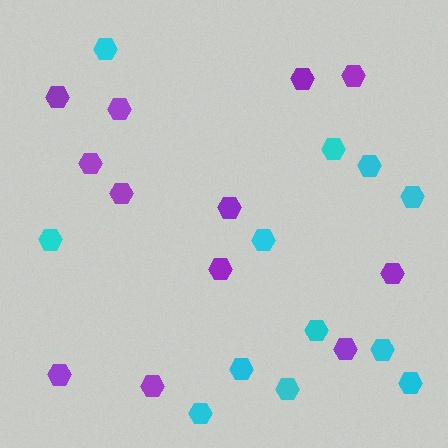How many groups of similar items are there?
There are 2 groups: one group of purple hexagons (12) and one group of cyan hexagons (12).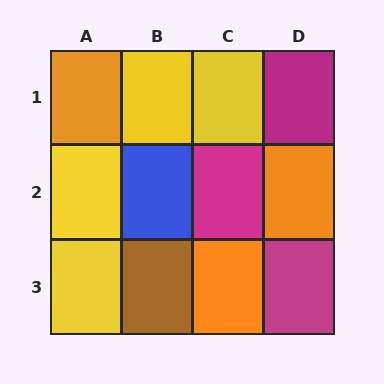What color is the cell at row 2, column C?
Magenta.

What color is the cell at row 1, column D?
Magenta.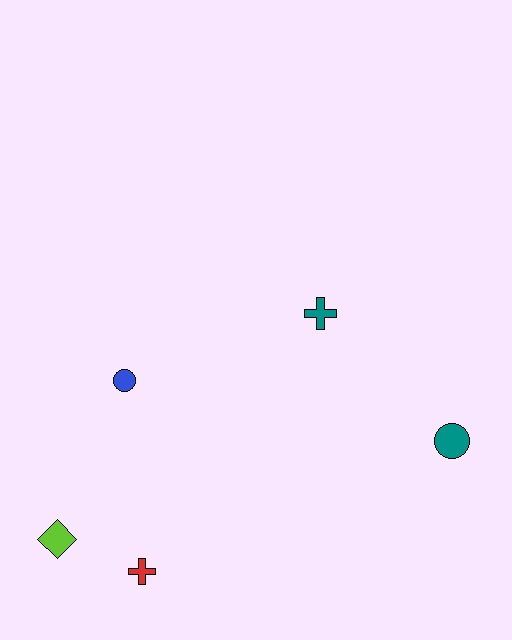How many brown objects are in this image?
There are no brown objects.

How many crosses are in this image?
There are 2 crosses.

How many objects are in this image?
There are 5 objects.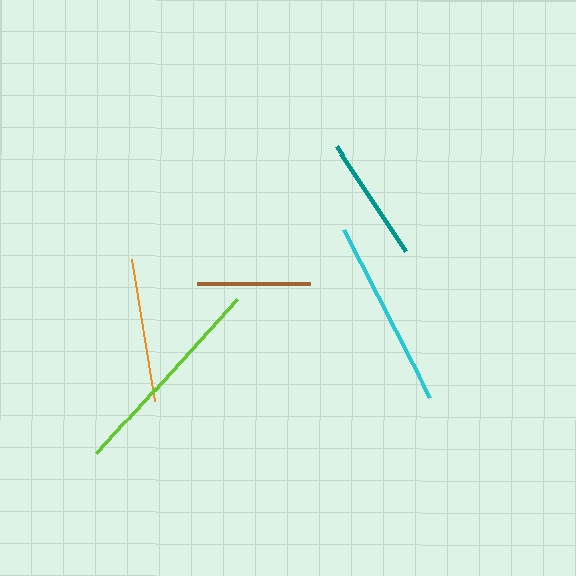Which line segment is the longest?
The lime line is the longest at approximately 208 pixels.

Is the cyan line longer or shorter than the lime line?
The lime line is longer than the cyan line.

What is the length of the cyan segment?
The cyan segment is approximately 188 pixels long.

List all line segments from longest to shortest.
From longest to shortest: lime, cyan, orange, teal, brown.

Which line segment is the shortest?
The brown line is the shortest at approximately 113 pixels.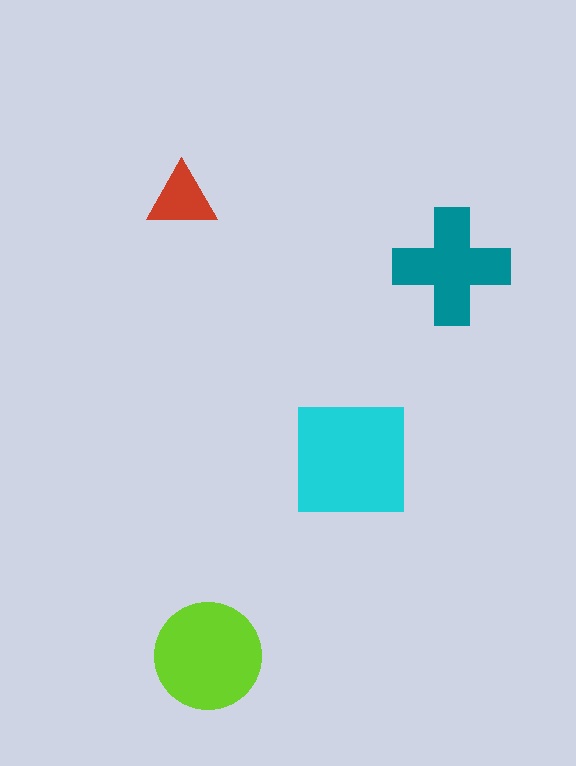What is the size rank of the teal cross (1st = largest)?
3rd.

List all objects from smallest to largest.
The red triangle, the teal cross, the lime circle, the cyan square.